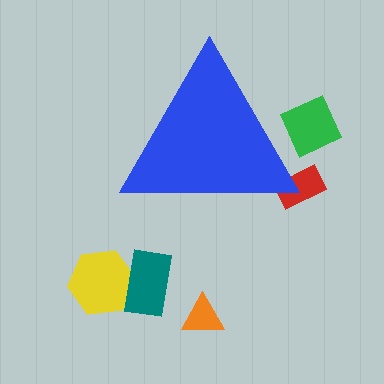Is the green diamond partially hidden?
Yes, the green diamond is partially hidden behind the blue triangle.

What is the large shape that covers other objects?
A blue triangle.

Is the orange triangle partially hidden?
No, the orange triangle is fully visible.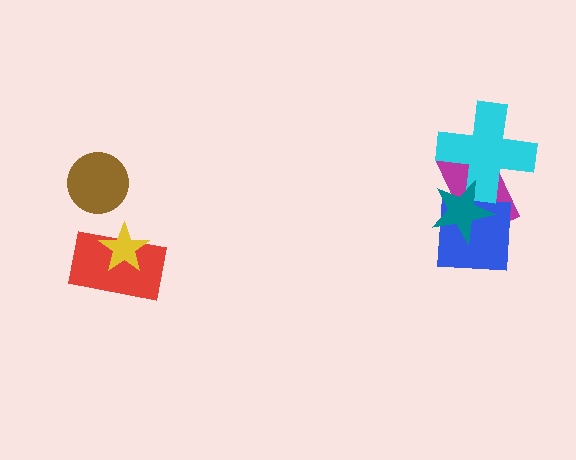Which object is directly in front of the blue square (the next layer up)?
The cyan cross is directly in front of the blue square.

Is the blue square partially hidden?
Yes, it is partially covered by another shape.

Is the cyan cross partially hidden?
Yes, it is partially covered by another shape.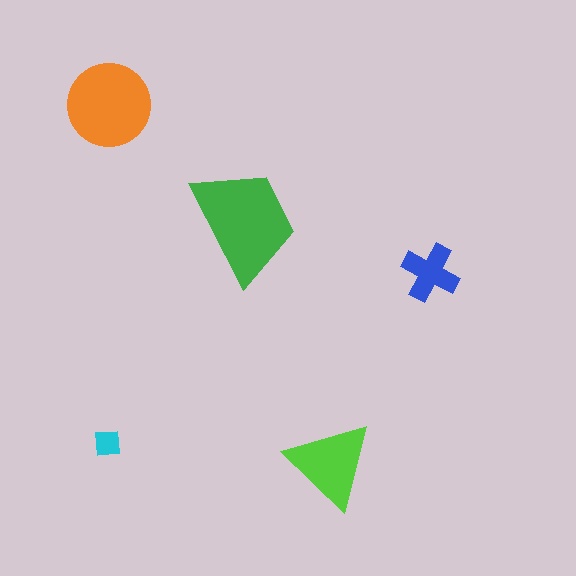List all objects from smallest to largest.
The cyan square, the blue cross, the lime triangle, the orange circle, the green trapezoid.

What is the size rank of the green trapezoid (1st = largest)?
1st.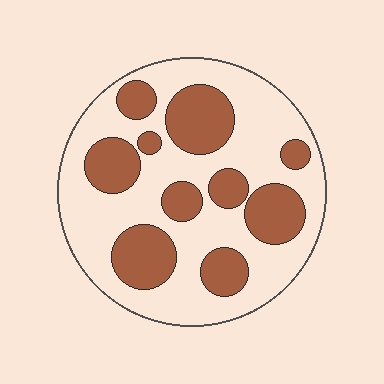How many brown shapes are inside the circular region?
10.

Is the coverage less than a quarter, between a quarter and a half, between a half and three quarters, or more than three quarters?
Between a quarter and a half.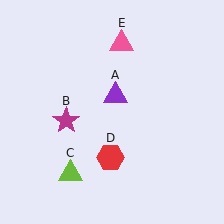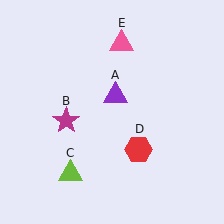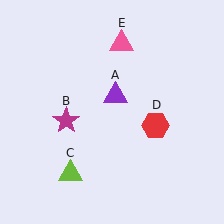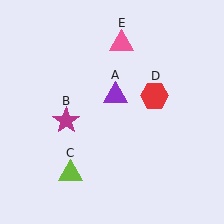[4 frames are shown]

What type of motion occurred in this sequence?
The red hexagon (object D) rotated counterclockwise around the center of the scene.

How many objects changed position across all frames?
1 object changed position: red hexagon (object D).